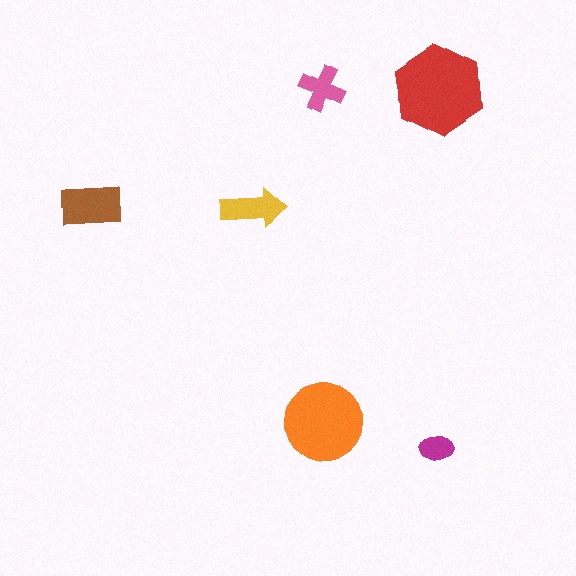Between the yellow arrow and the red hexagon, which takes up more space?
The red hexagon.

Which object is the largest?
The red hexagon.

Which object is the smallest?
The magenta ellipse.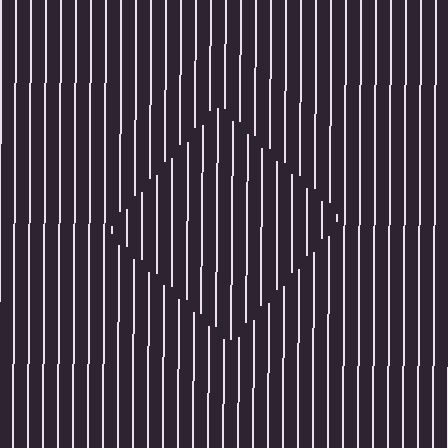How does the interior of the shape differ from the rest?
The interior of the shape contains the same grating, shifted by half a period — the contour is defined by the phase discontinuity where line-ends from the inner and outer gratings abut.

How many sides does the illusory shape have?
4 sides — the line-ends trace a square.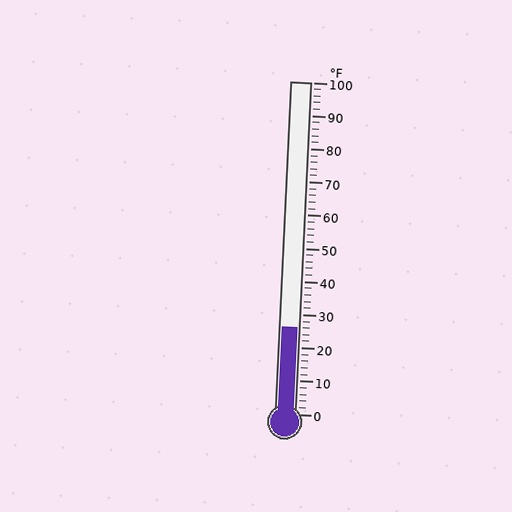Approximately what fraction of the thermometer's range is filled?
The thermometer is filled to approximately 25% of its range.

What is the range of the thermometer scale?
The thermometer scale ranges from 0°F to 100°F.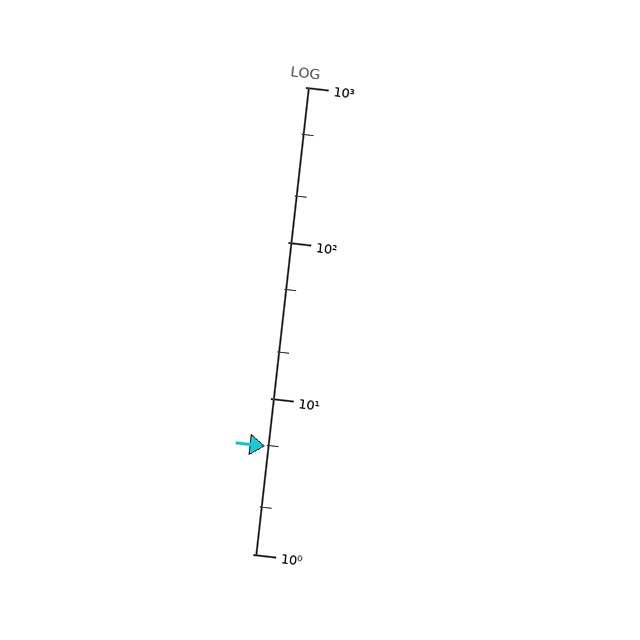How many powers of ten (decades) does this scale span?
The scale spans 3 decades, from 1 to 1000.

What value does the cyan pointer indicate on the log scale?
The pointer indicates approximately 4.9.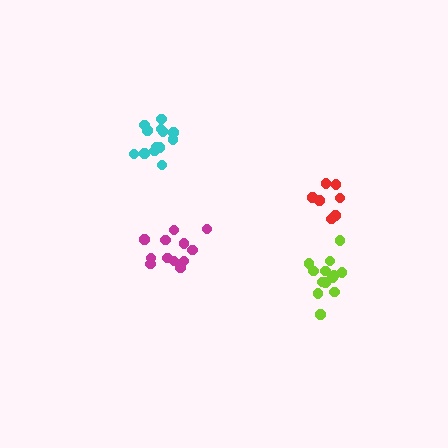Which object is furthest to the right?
The lime cluster is rightmost.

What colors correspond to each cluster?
The clusters are colored: cyan, lime, magenta, red.